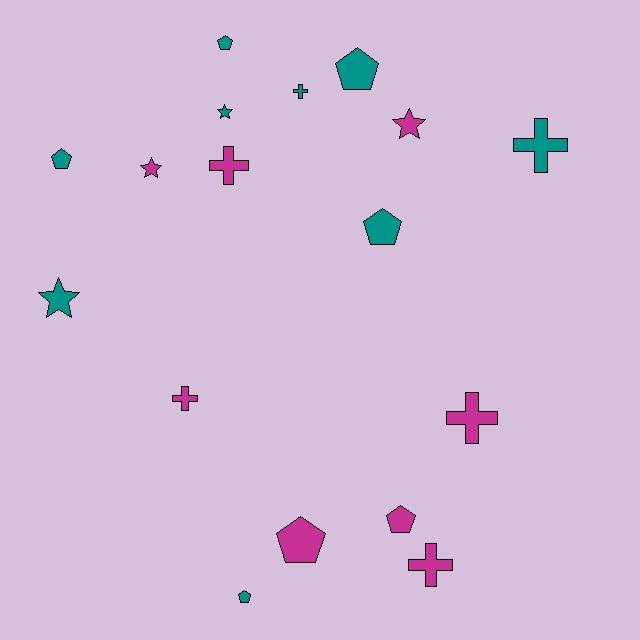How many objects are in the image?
There are 17 objects.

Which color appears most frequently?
Teal, with 9 objects.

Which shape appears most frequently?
Pentagon, with 7 objects.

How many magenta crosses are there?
There are 4 magenta crosses.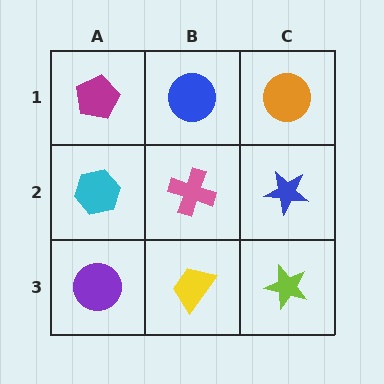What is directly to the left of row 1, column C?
A blue circle.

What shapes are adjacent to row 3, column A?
A cyan hexagon (row 2, column A), a yellow trapezoid (row 3, column B).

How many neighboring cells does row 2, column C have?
3.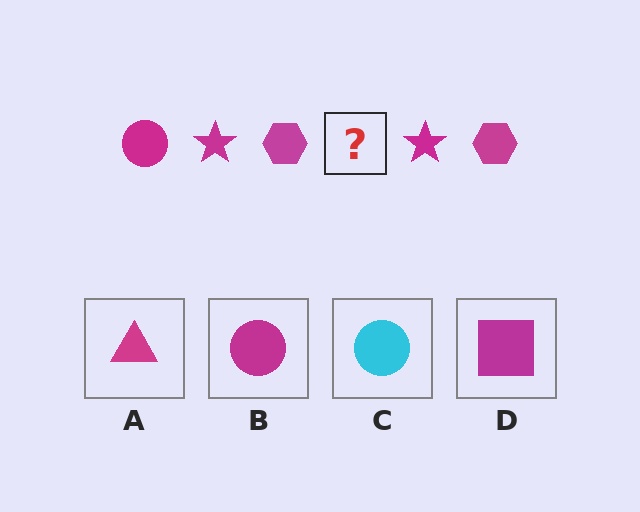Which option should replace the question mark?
Option B.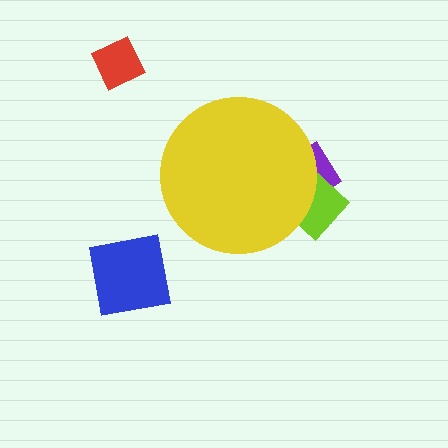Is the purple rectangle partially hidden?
Yes, the purple rectangle is partially hidden behind the yellow circle.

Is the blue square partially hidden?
No, the blue square is fully visible.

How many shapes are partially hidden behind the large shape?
3 shapes are partially hidden.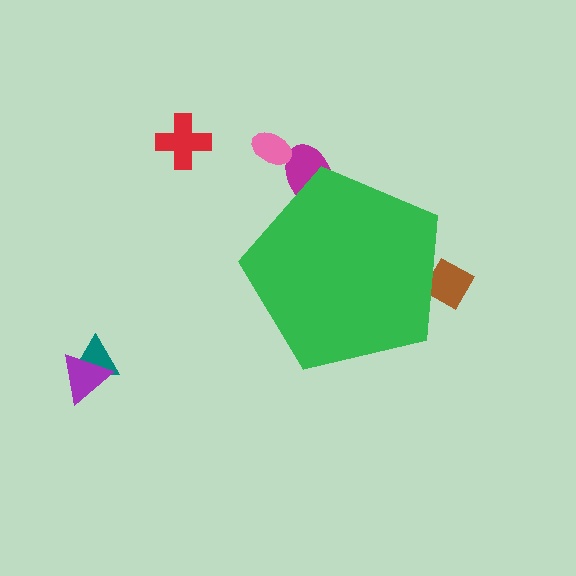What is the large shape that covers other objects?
A green pentagon.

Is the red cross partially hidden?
No, the red cross is fully visible.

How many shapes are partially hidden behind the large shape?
2 shapes are partially hidden.